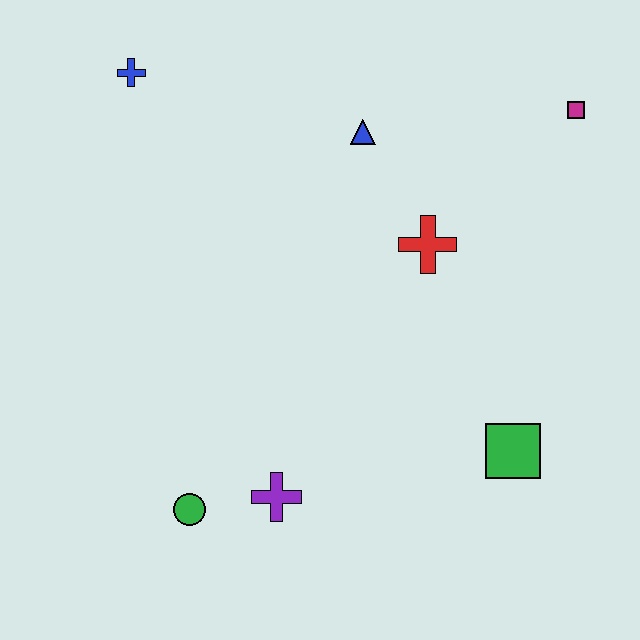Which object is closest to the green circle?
The purple cross is closest to the green circle.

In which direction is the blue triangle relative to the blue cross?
The blue triangle is to the right of the blue cross.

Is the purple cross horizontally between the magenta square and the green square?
No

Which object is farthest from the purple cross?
The magenta square is farthest from the purple cross.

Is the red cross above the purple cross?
Yes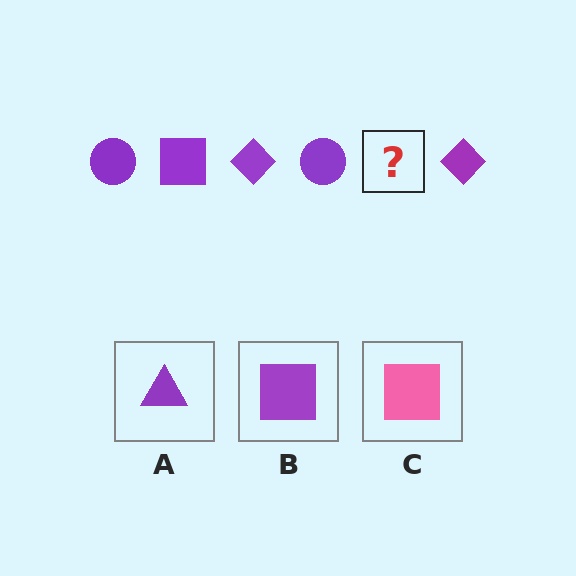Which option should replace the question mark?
Option B.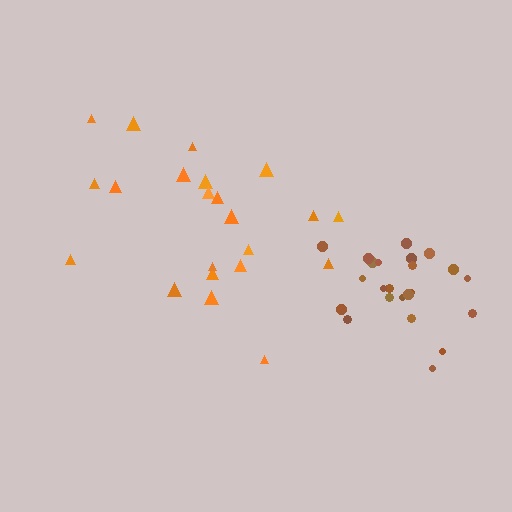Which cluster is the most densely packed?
Brown.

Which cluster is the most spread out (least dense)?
Orange.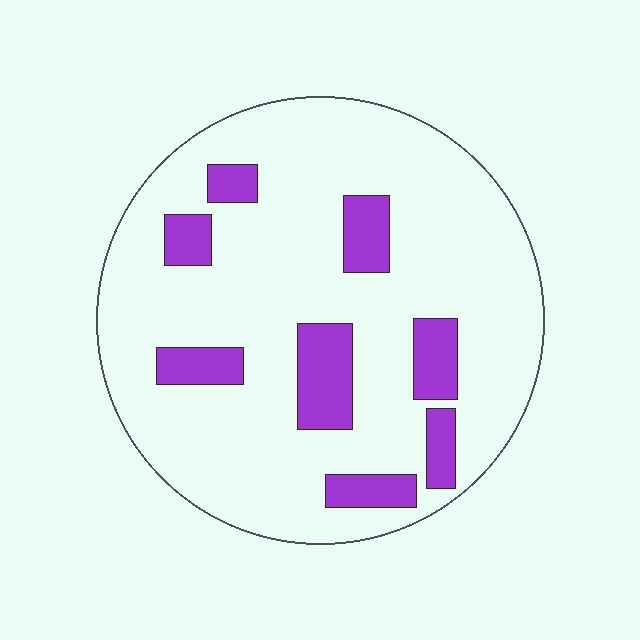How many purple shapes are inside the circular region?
8.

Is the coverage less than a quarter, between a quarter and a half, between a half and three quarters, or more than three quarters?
Less than a quarter.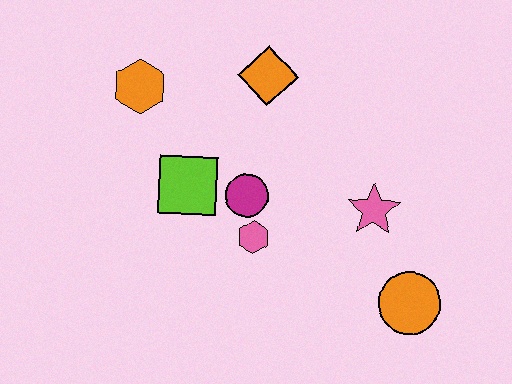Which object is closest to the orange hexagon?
The lime square is closest to the orange hexagon.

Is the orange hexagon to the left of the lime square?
Yes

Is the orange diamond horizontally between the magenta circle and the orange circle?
Yes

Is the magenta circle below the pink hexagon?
No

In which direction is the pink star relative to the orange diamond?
The pink star is below the orange diamond.